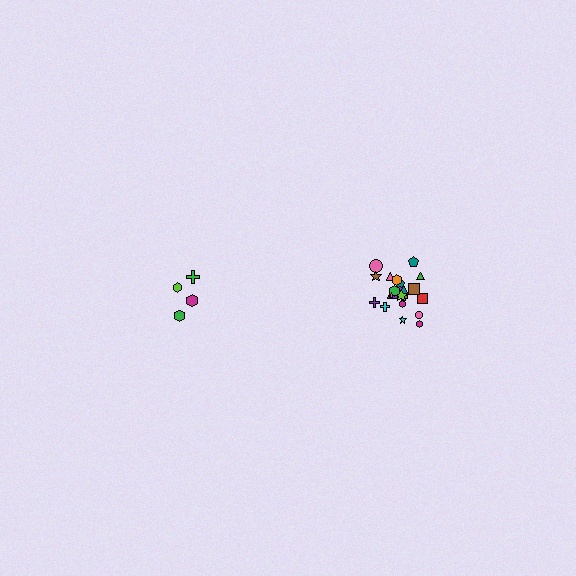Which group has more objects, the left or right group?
The right group.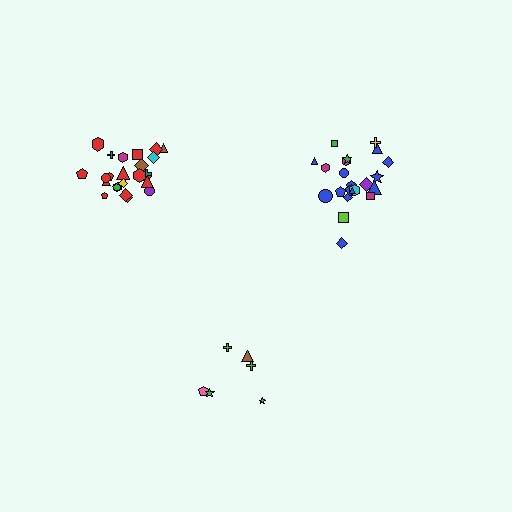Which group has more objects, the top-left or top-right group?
The top-left group.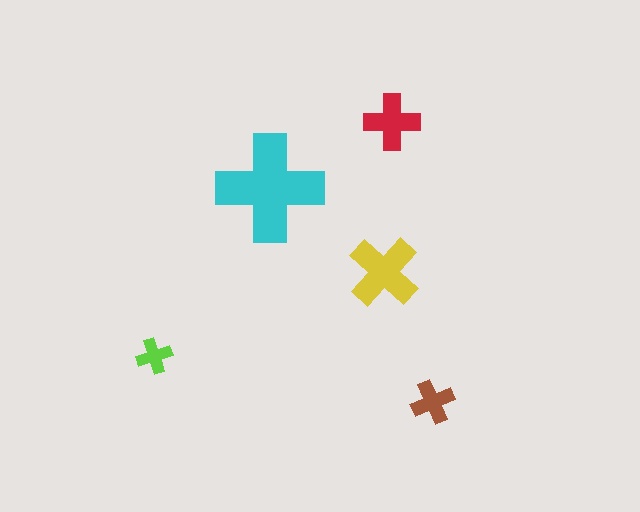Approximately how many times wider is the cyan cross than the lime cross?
About 3 times wider.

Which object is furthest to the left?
The lime cross is leftmost.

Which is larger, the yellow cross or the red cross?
The yellow one.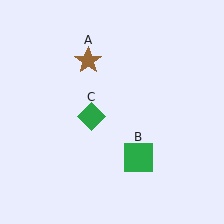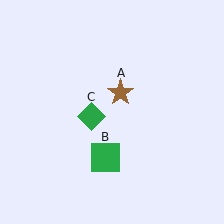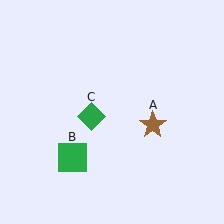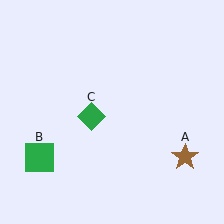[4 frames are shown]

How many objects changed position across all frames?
2 objects changed position: brown star (object A), green square (object B).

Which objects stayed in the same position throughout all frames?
Green diamond (object C) remained stationary.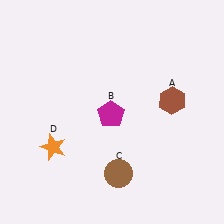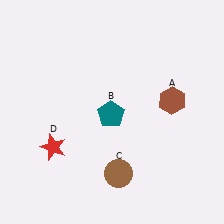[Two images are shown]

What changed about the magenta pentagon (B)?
In Image 1, B is magenta. In Image 2, it changed to teal.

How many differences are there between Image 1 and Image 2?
There are 2 differences between the two images.